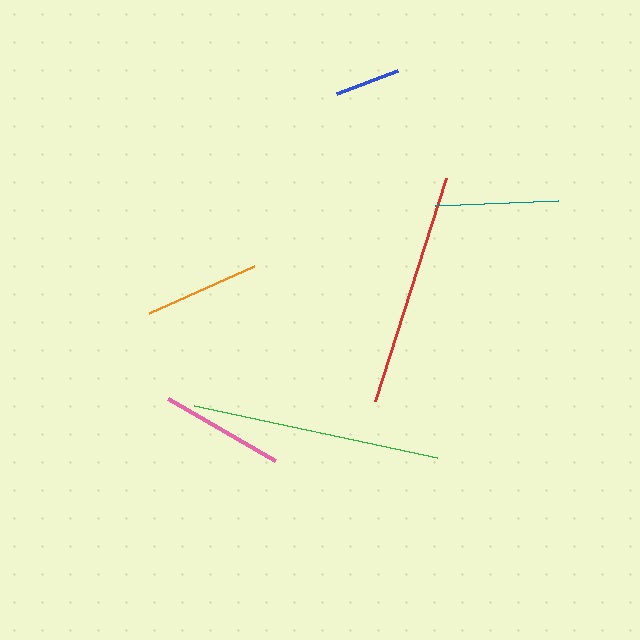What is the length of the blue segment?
The blue segment is approximately 65 pixels long.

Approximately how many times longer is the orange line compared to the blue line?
The orange line is approximately 1.8 times the length of the blue line.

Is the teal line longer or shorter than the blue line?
The teal line is longer than the blue line.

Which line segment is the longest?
The green line is the longest at approximately 249 pixels.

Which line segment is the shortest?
The blue line is the shortest at approximately 65 pixels.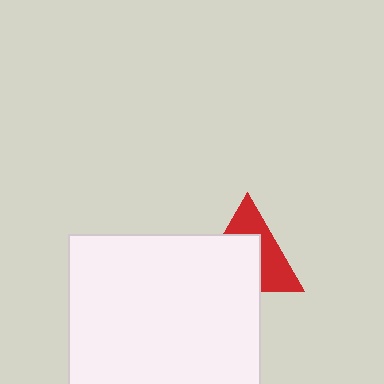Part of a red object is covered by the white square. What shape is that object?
It is a triangle.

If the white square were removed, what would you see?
You would see the complete red triangle.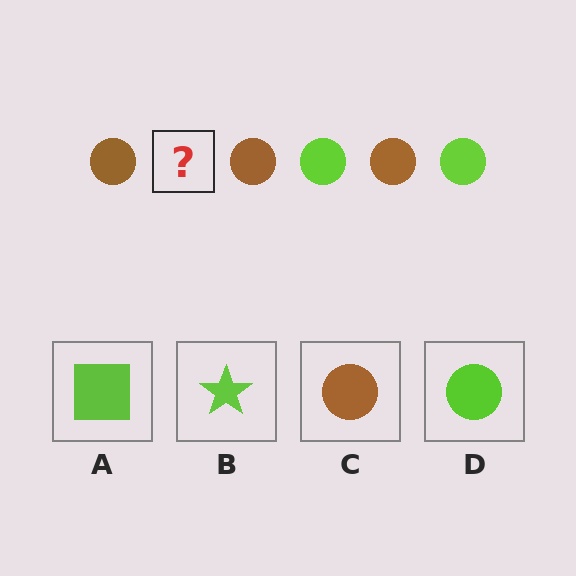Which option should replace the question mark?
Option D.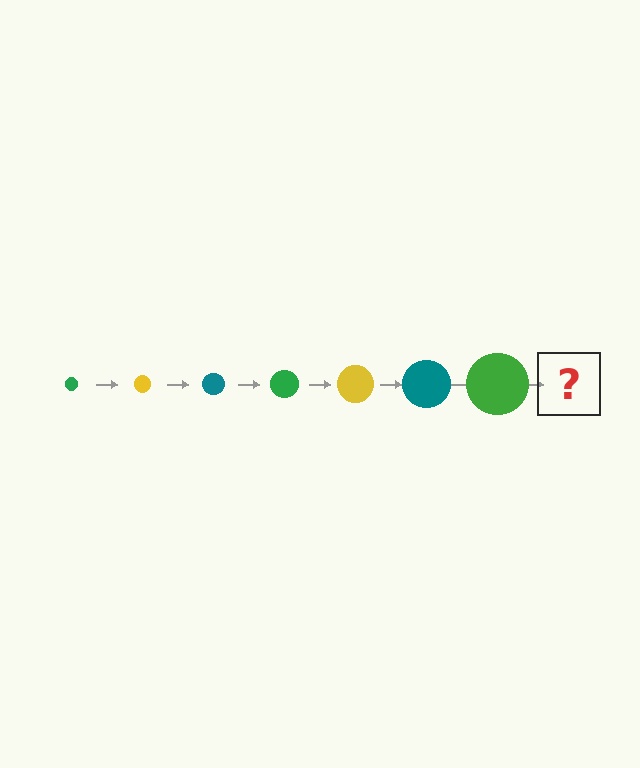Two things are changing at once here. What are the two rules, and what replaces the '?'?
The two rules are that the circle grows larger each step and the color cycles through green, yellow, and teal. The '?' should be a yellow circle, larger than the previous one.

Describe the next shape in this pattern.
It should be a yellow circle, larger than the previous one.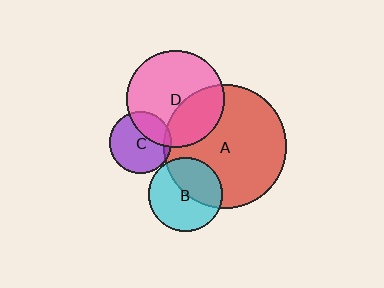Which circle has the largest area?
Circle A (red).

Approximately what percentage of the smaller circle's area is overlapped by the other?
Approximately 5%.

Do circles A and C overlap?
Yes.